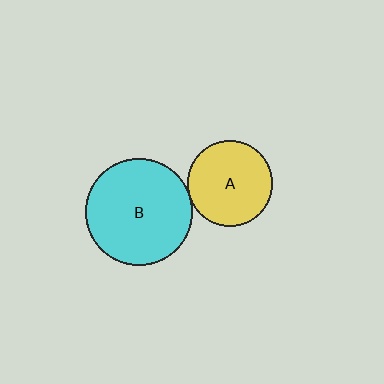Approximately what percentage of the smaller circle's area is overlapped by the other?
Approximately 5%.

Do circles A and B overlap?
Yes.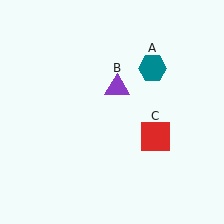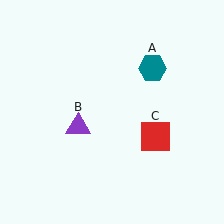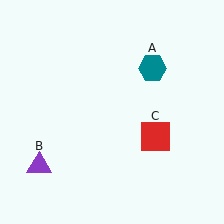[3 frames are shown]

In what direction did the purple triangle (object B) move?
The purple triangle (object B) moved down and to the left.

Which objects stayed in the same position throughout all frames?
Teal hexagon (object A) and red square (object C) remained stationary.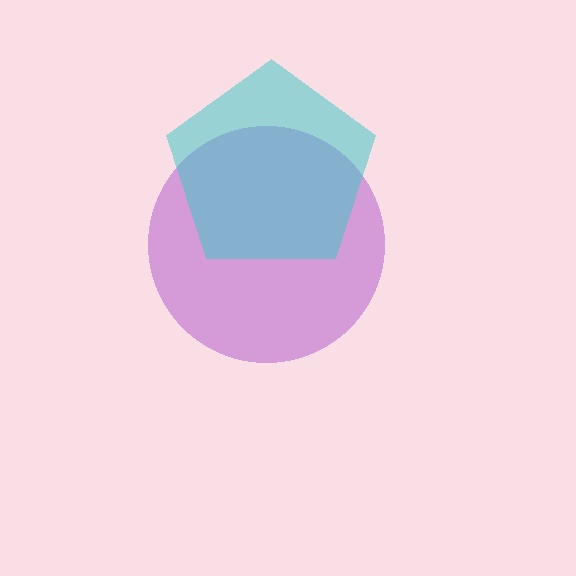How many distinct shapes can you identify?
There are 2 distinct shapes: a purple circle, a cyan pentagon.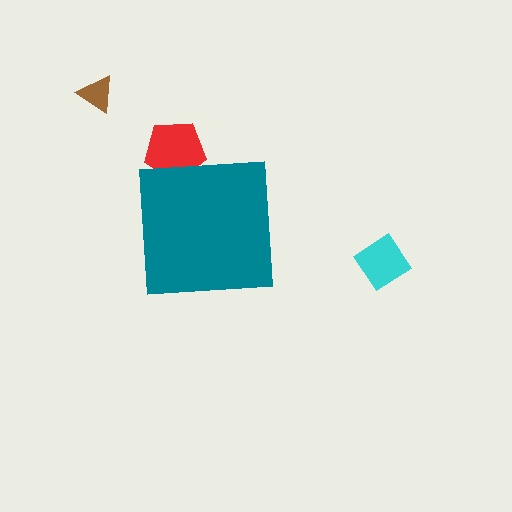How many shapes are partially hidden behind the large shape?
1 shape is partially hidden.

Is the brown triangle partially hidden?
No, the brown triangle is fully visible.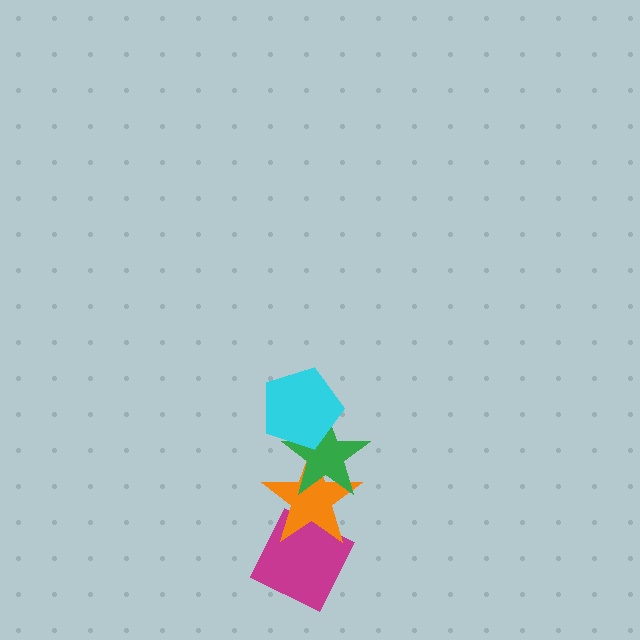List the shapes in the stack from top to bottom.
From top to bottom: the cyan pentagon, the green star, the orange star, the magenta diamond.